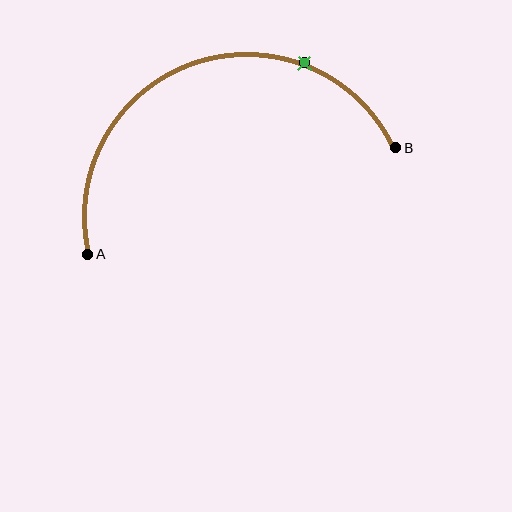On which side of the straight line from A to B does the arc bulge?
The arc bulges above the straight line connecting A and B.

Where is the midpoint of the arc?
The arc midpoint is the point on the curve farthest from the straight line joining A and B. It sits above that line.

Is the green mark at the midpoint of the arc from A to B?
No. The green mark lies on the arc but is closer to endpoint B. The arc midpoint would be at the point on the curve equidistant along the arc from both A and B.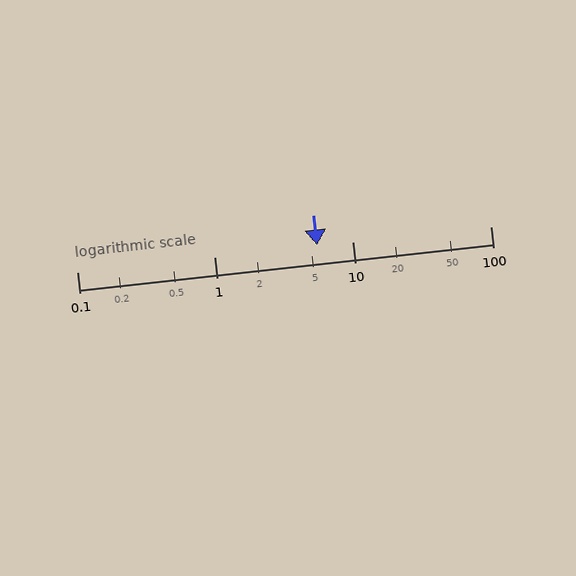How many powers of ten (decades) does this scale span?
The scale spans 3 decades, from 0.1 to 100.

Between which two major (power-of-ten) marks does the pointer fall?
The pointer is between 1 and 10.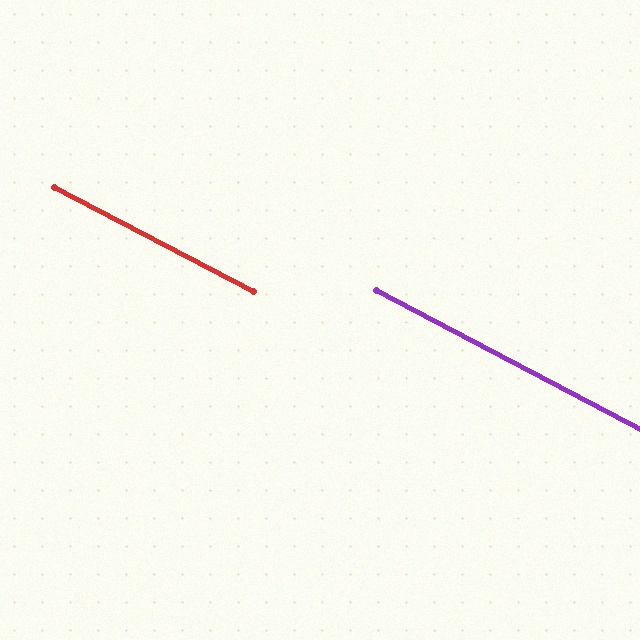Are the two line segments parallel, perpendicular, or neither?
Parallel — their directions differ by only 0.0°.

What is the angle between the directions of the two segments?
Approximately 0 degrees.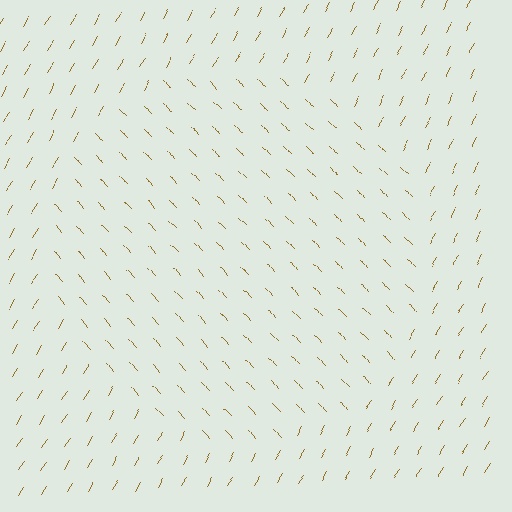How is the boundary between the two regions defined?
The boundary is defined purely by a change in line orientation (approximately 72 degrees difference). All lines are the same color and thickness.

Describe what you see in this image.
The image is filled with small brown line segments. A circle region in the image has lines oriented differently from the surrounding lines, creating a visible texture boundary.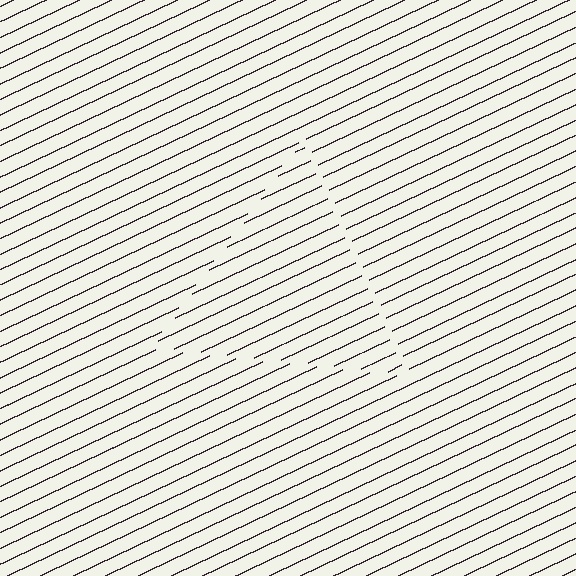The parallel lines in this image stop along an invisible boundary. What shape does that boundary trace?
An illusory triangle. The interior of the shape contains the same grating, shifted by half a period — the contour is defined by the phase discontinuity where line-ends from the inner and outer gratings abut.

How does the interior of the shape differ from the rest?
The interior of the shape contains the same grating, shifted by half a period — the contour is defined by the phase discontinuity where line-ends from the inner and outer gratings abut.